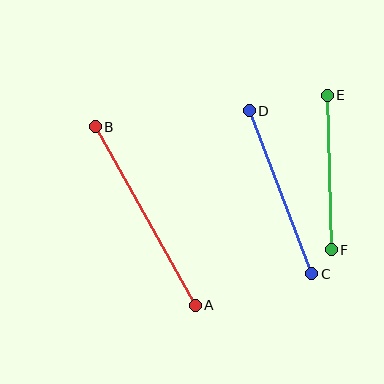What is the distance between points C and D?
The distance is approximately 174 pixels.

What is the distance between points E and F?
The distance is approximately 155 pixels.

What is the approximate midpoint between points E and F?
The midpoint is at approximately (329, 173) pixels.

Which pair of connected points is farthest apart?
Points A and B are farthest apart.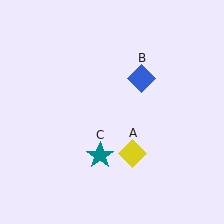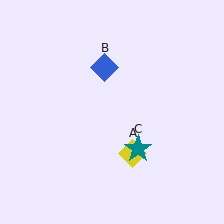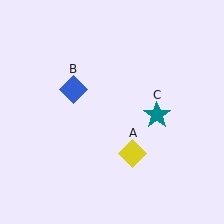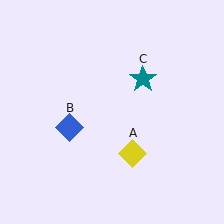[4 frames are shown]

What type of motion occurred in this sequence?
The blue diamond (object B), teal star (object C) rotated counterclockwise around the center of the scene.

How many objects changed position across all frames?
2 objects changed position: blue diamond (object B), teal star (object C).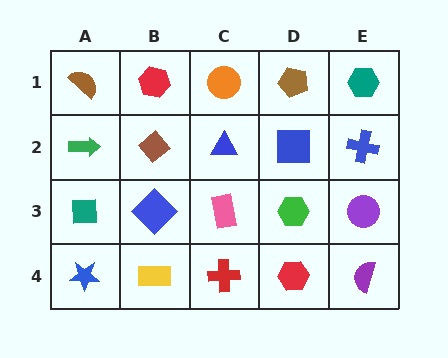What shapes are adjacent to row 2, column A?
A brown semicircle (row 1, column A), a teal square (row 3, column A), a brown diamond (row 2, column B).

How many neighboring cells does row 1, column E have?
2.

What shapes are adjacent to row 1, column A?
A green arrow (row 2, column A), a red hexagon (row 1, column B).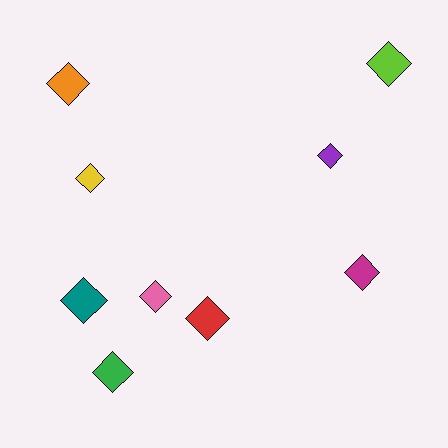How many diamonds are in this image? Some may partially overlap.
There are 9 diamonds.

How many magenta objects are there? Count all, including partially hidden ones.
There is 1 magenta object.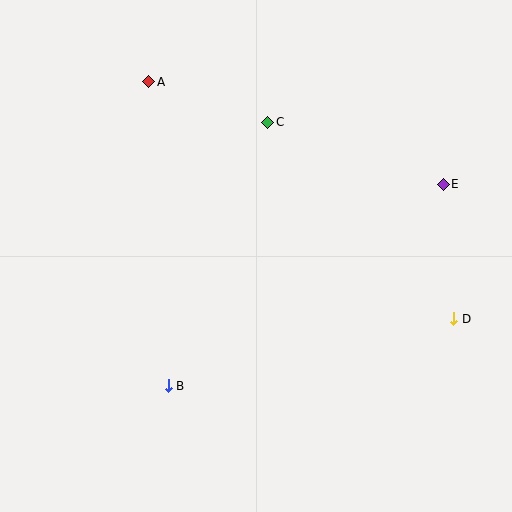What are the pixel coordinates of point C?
Point C is at (268, 122).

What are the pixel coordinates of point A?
Point A is at (149, 82).